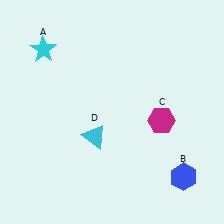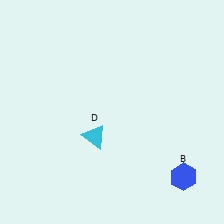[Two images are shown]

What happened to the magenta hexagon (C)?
The magenta hexagon (C) was removed in Image 2. It was in the bottom-right area of Image 1.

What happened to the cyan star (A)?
The cyan star (A) was removed in Image 2. It was in the top-left area of Image 1.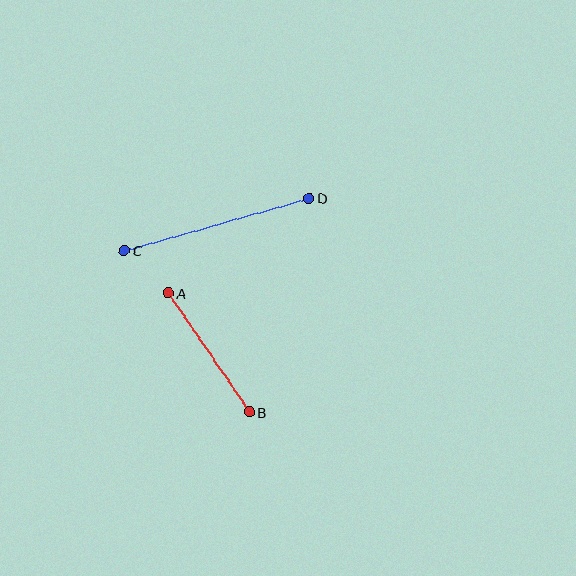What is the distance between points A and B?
The distance is approximately 144 pixels.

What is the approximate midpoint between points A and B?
The midpoint is at approximately (209, 353) pixels.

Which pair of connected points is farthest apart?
Points C and D are farthest apart.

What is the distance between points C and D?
The distance is approximately 192 pixels.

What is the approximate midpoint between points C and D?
The midpoint is at approximately (217, 224) pixels.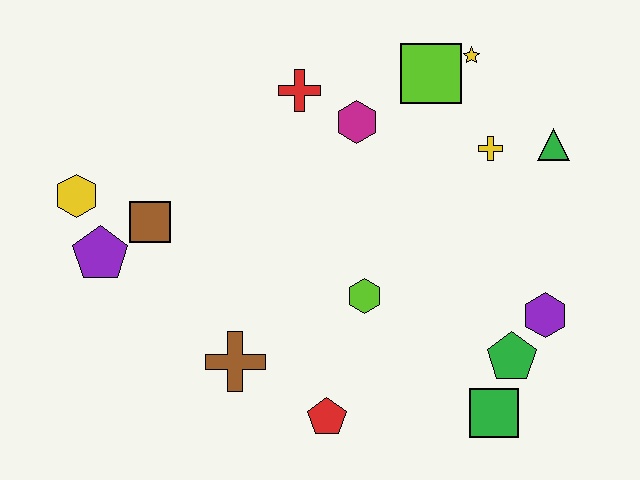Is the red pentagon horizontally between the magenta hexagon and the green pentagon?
No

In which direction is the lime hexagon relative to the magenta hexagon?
The lime hexagon is below the magenta hexagon.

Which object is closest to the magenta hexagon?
The red cross is closest to the magenta hexagon.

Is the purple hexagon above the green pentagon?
Yes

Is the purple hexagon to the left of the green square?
No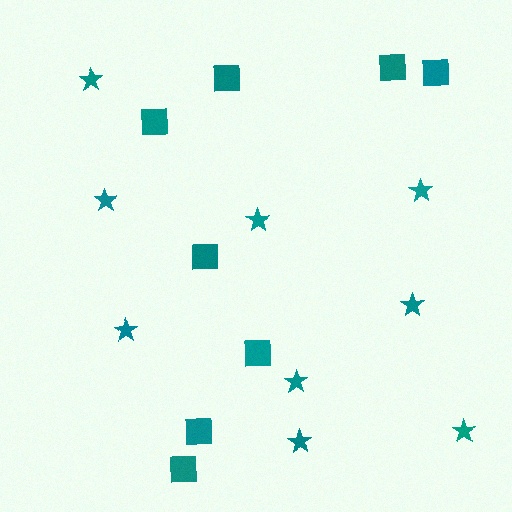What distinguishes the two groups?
There are 2 groups: one group of squares (8) and one group of stars (9).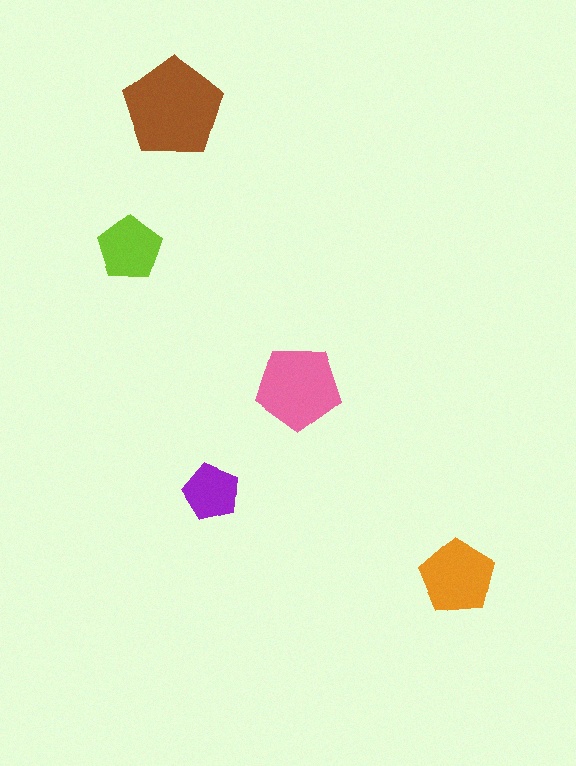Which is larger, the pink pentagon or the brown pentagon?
The brown one.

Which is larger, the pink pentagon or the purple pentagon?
The pink one.